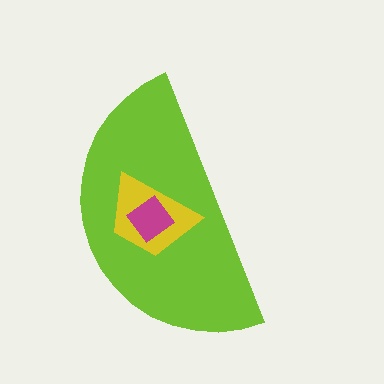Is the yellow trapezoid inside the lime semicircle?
Yes.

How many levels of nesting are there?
3.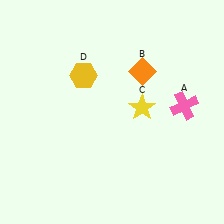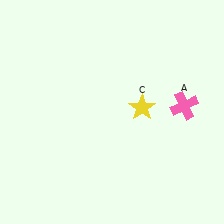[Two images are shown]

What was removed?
The yellow hexagon (D), the orange diamond (B) were removed in Image 2.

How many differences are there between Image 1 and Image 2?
There are 2 differences between the two images.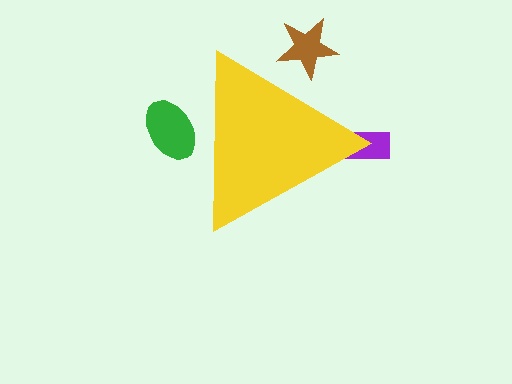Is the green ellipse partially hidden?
Yes, the green ellipse is partially hidden behind the yellow triangle.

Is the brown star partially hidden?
Yes, the brown star is partially hidden behind the yellow triangle.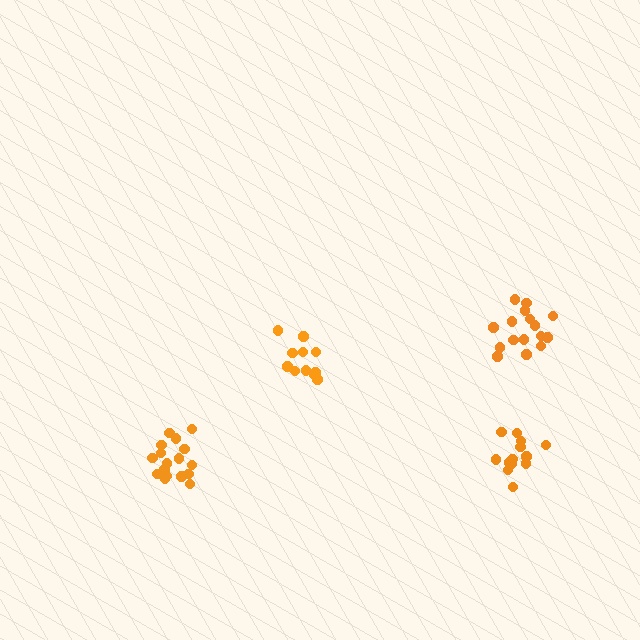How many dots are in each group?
Group 1: 17 dots, Group 2: 16 dots, Group 3: 12 dots, Group 4: 13 dots (58 total).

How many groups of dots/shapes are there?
There are 4 groups.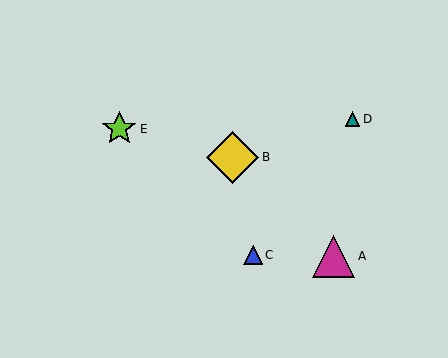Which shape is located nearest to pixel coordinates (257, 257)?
The blue triangle (labeled C) at (253, 255) is nearest to that location.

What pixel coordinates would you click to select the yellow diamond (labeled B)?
Click at (233, 157) to select the yellow diamond B.